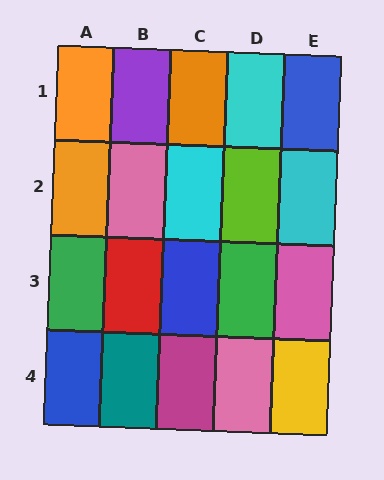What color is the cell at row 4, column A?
Blue.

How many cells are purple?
1 cell is purple.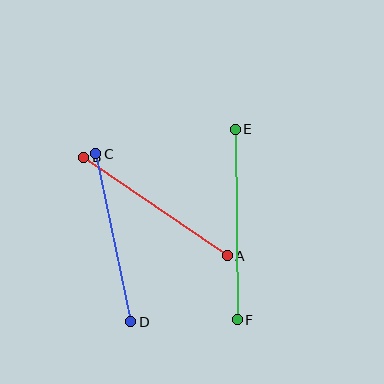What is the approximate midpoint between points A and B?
The midpoint is at approximately (155, 206) pixels.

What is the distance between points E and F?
The distance is approximately 190 pixels.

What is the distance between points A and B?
The distance is approximately 174 pixels.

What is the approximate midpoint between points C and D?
The midpoint is at approximately (113, 238) pixels.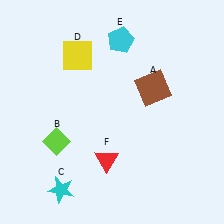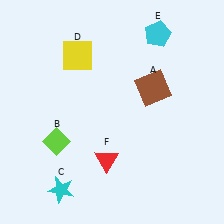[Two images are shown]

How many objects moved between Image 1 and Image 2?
1 object moved between the two images.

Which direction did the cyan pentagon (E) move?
The cyan pentagon (E) moved right.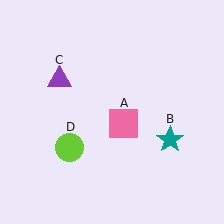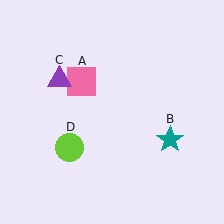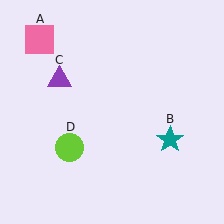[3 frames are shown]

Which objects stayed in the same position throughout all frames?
Teal star (object B) and purple triangle (object C) and lime circle (object D) remained stationary.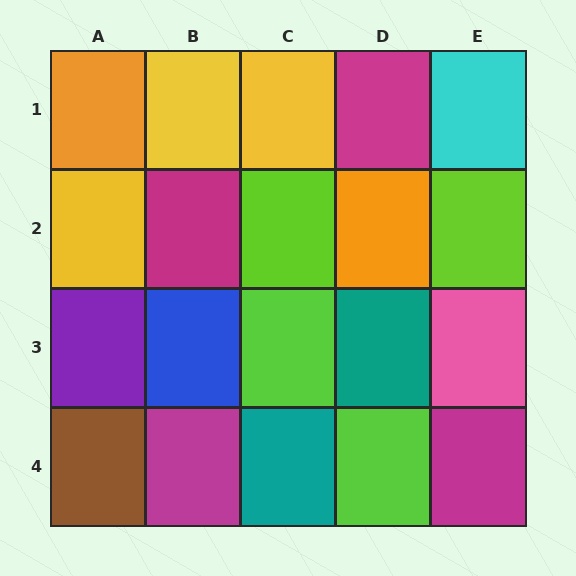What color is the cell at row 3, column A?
Purple.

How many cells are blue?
1 cell is blue.